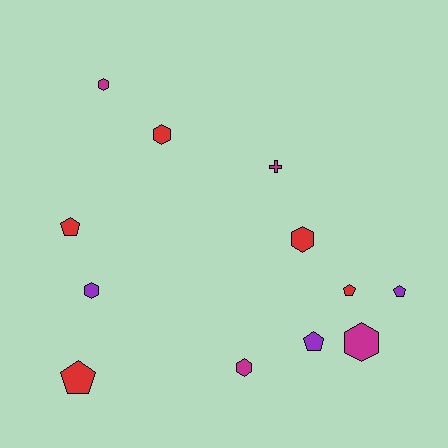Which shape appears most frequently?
Hexagon, with 6 objects.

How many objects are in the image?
There are 12 objects.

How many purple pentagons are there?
There are 2 purple pentagons.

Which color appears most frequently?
Red, with 5 objects.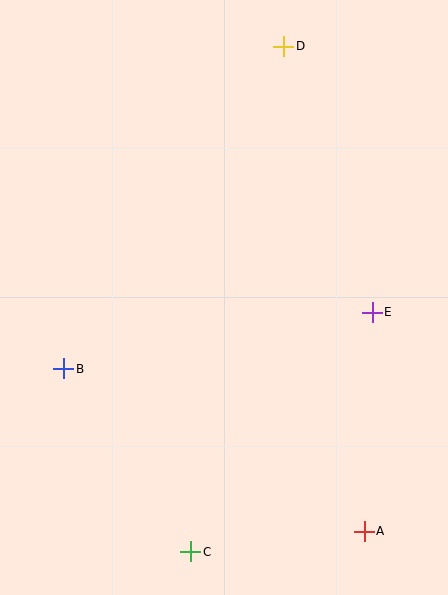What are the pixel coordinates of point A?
Point A is at (365, 531).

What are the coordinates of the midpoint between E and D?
The midpoint between E and D is at (328, 179).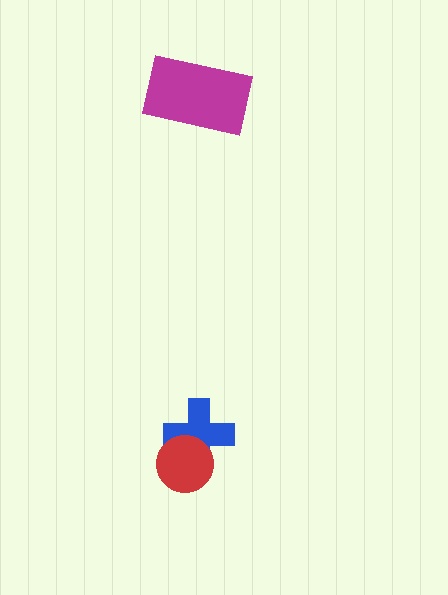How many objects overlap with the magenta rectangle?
0 objects overlap with the magenta rectangle.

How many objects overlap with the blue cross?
1 object overlaps with the blue cross.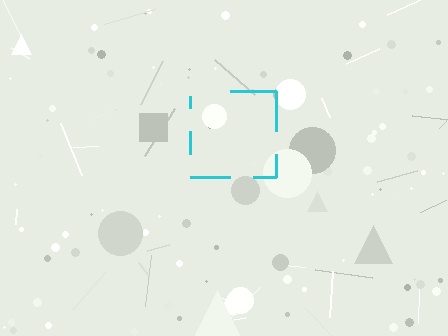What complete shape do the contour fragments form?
The contour fragments form a square.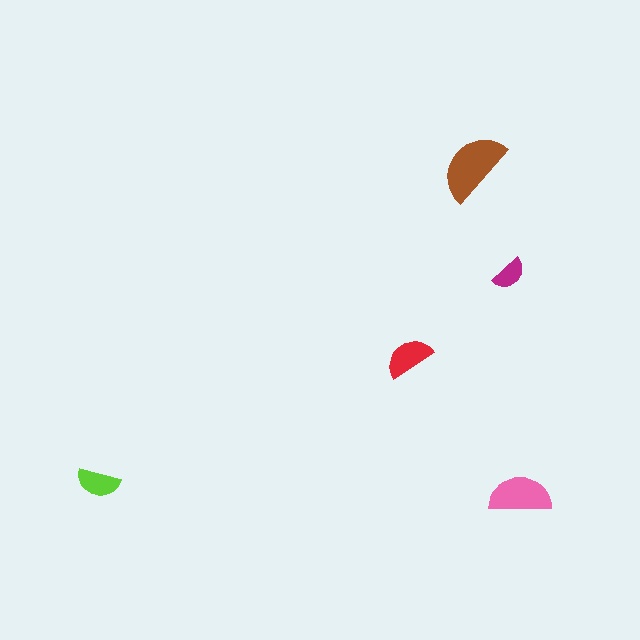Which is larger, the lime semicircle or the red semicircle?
The red one.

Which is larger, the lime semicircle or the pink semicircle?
The pink one.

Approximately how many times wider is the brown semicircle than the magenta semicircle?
About 2 times wider.